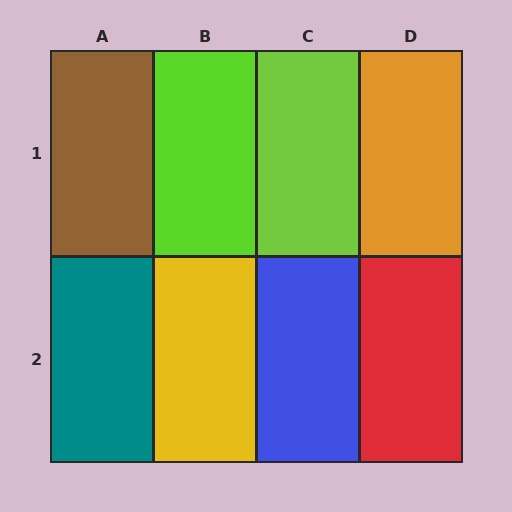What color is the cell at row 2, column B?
Yellow.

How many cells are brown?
1 cell is brown.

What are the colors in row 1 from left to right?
Brown, lime, lime, orange.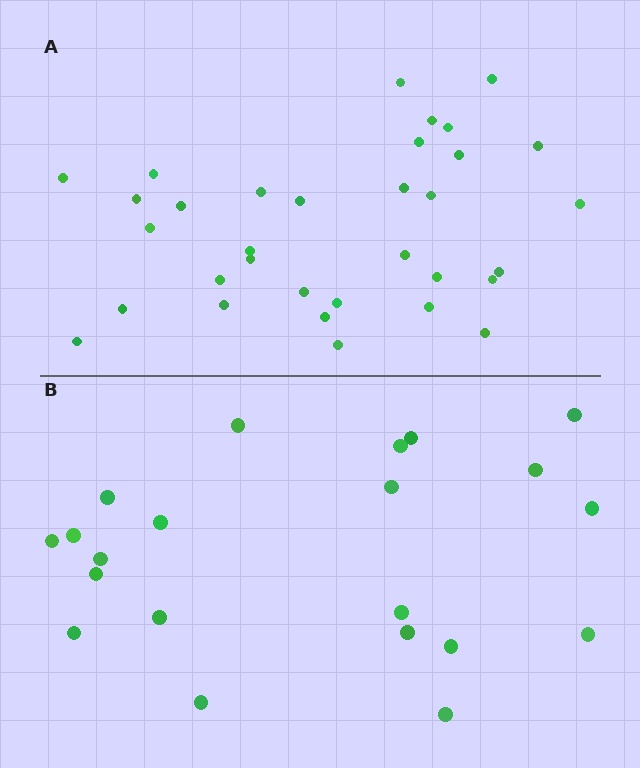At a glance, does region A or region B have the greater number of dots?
Region A (the top region) has more dots.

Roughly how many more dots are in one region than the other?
Region A has roughly 12 or so more dots than region B.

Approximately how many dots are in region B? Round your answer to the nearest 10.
About 20 dots. (The exact count is 21, which rounds to 20.)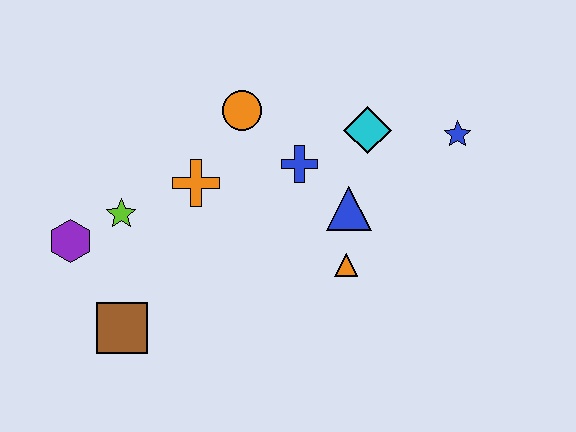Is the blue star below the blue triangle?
No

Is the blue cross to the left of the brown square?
No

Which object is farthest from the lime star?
The blue star is farthest from the lime star.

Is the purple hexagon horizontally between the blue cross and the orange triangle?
No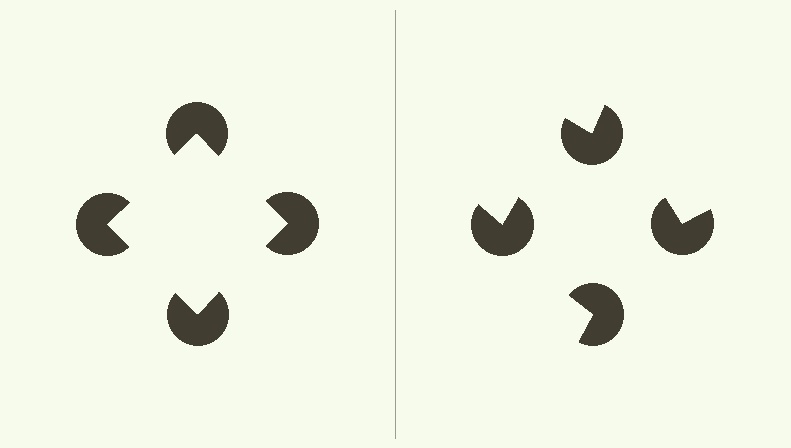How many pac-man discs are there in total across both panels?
8 — 4 on each side.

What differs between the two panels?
The pac-man discs are positioned identically on both sides; only the wedge orientations differ. On the left they align to a square; on the right they are misaligned.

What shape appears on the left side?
An illusory square.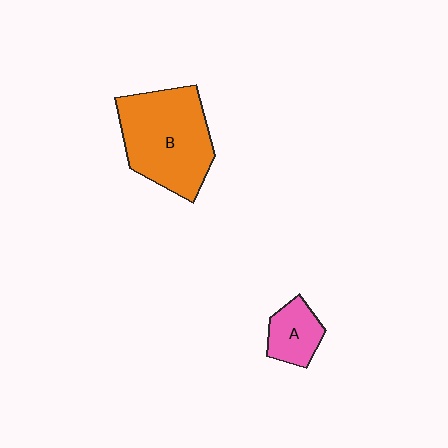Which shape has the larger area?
Shape B (orange).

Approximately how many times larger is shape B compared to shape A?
Approximately 2.8 times.